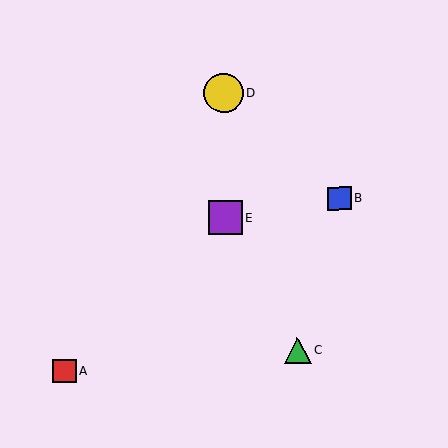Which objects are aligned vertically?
Objects D, E are aligned vertically.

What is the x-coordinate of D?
Object D is at x≈224.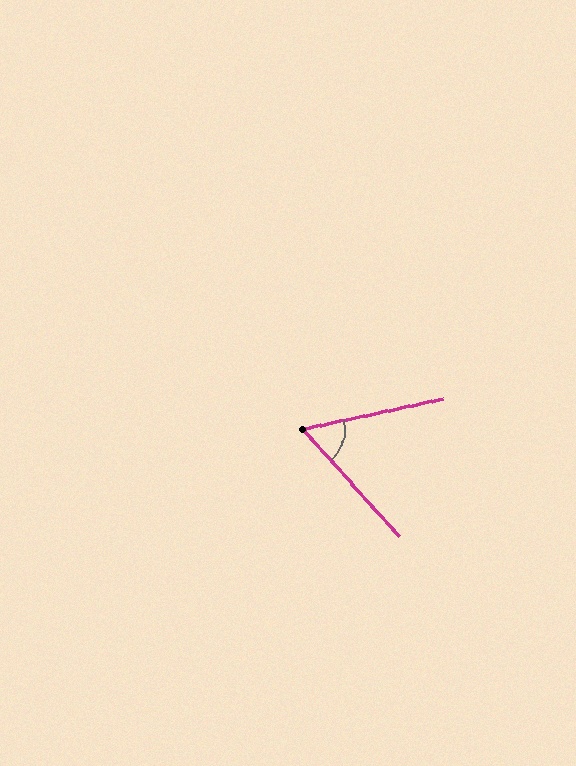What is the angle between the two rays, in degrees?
Approximately 60 degrees.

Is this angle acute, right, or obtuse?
It is acute.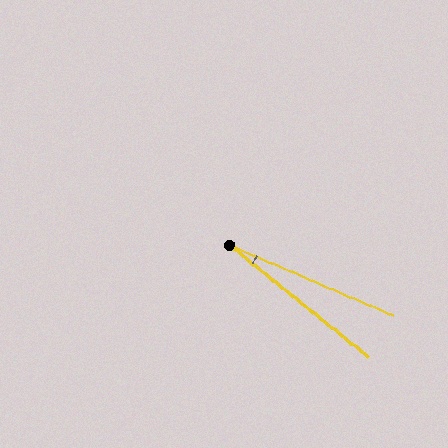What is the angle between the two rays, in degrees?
Approximately 16 degrees.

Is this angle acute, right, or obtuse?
It is acute.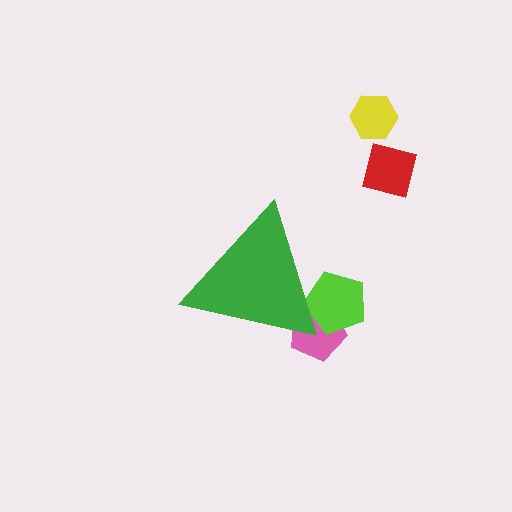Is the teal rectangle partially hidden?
Yes, the teal rectangle is partially hidden behind the green triangle.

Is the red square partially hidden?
No, the red square is fully visible.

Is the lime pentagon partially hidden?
Yes, the lime pentagon is partially hidden behind the green triangle.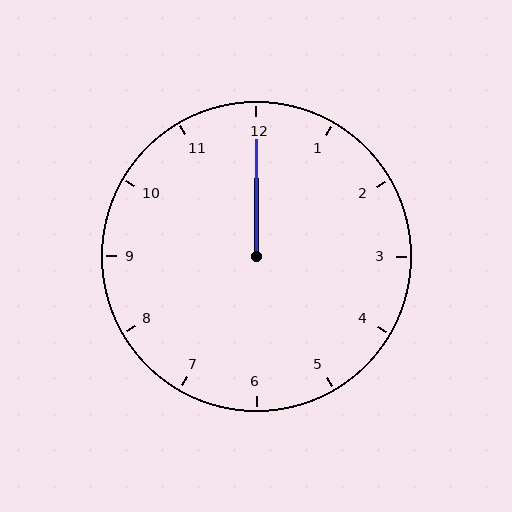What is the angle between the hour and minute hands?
Approximately 0 degrees.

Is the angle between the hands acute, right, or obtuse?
It is acute.